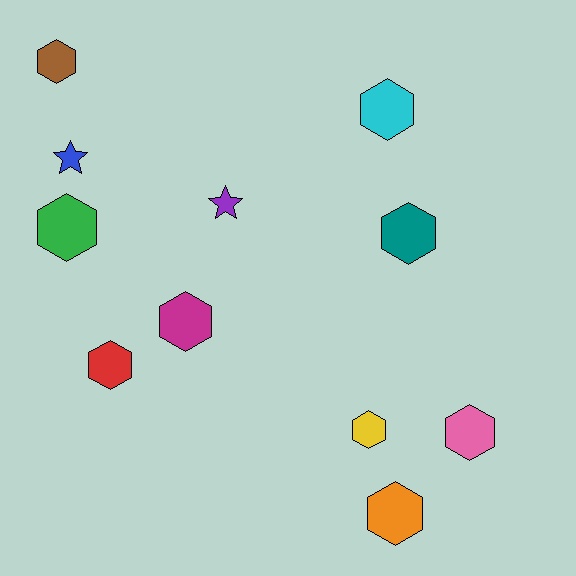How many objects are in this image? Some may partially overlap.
There are 11 objects.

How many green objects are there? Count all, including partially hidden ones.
There is 1 green object.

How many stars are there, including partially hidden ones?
There are 2 stars.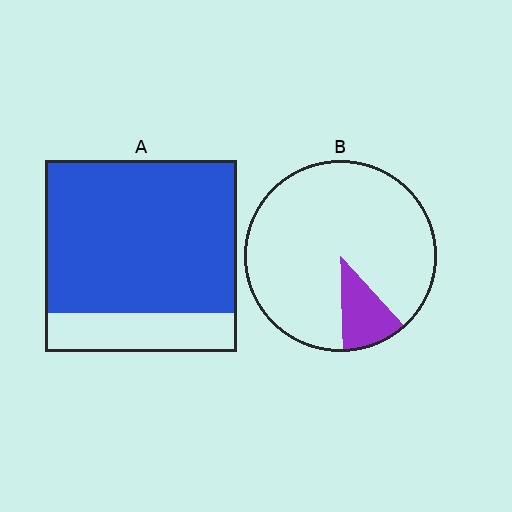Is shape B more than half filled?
No.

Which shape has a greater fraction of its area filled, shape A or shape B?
Shape A.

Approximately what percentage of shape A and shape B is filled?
A is approximately 80% and B is approximately 10%.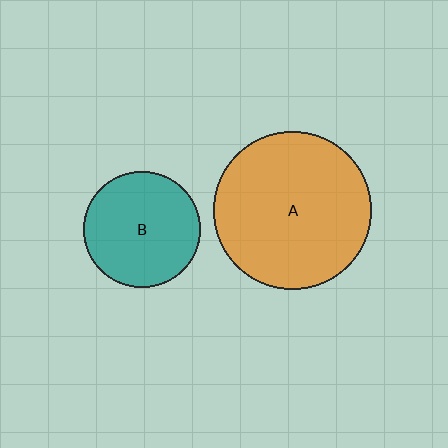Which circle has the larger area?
Circle A (orange).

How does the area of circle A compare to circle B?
Approximately 1.9 times.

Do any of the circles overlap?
No, none of the circles overlap.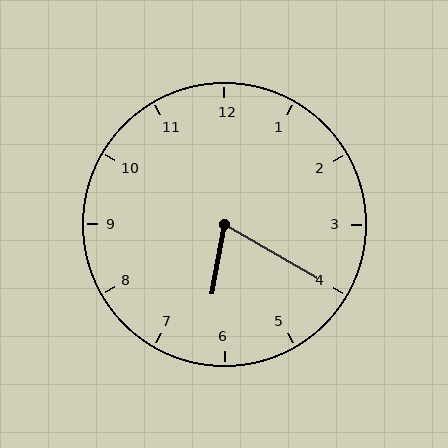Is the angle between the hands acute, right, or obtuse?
It is acute.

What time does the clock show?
6:20.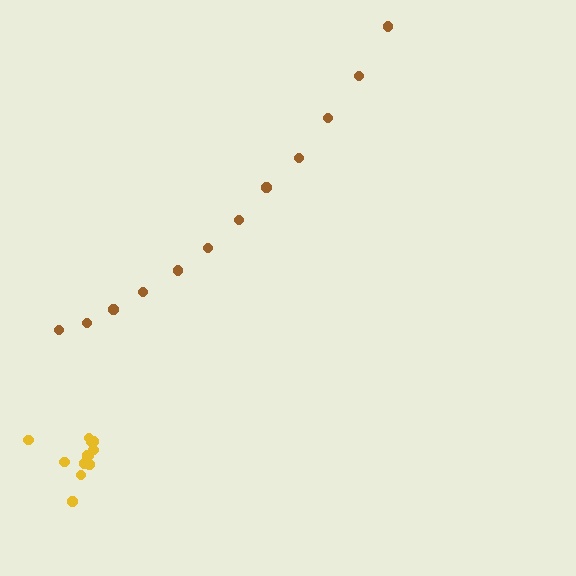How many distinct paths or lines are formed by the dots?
There are 2 distinct paths.